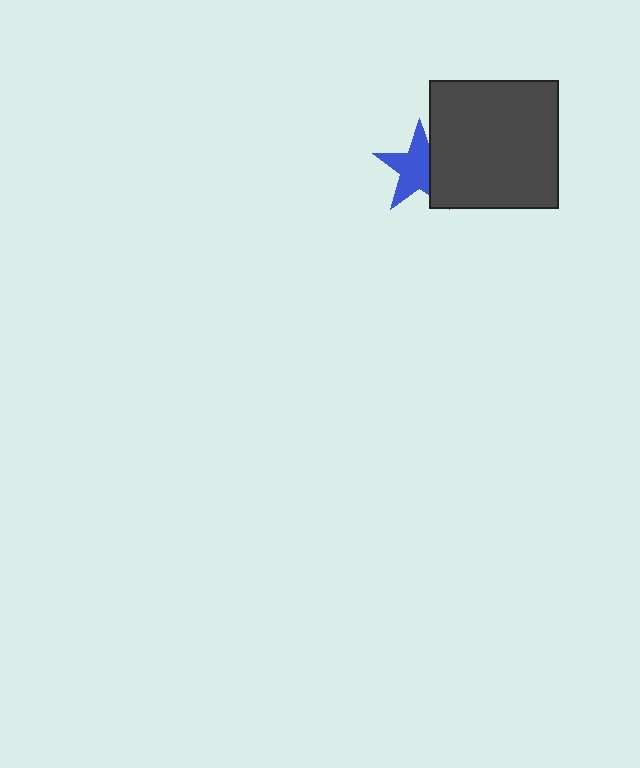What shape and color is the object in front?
The object in front is a dark gray square.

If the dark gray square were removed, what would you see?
You would see the complete blue star.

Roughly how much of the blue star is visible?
Most of it is visible (roughly 70%).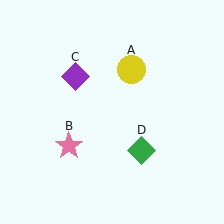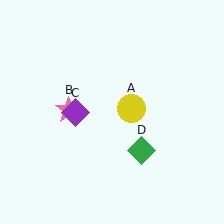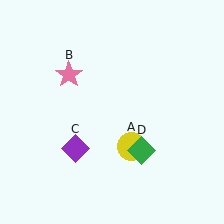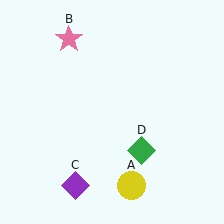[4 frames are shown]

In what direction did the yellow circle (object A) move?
The yellow circle (object A) moved down.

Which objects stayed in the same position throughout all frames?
Green diamond (object D) remained stationary.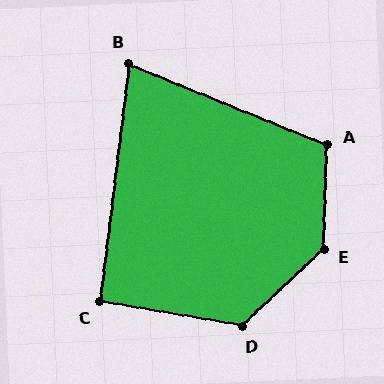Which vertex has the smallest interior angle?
B, at approximately 75 degrees.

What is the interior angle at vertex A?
Approximately 110 degrees (obtuse).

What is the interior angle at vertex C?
Approximately 93 degrees (approximately right).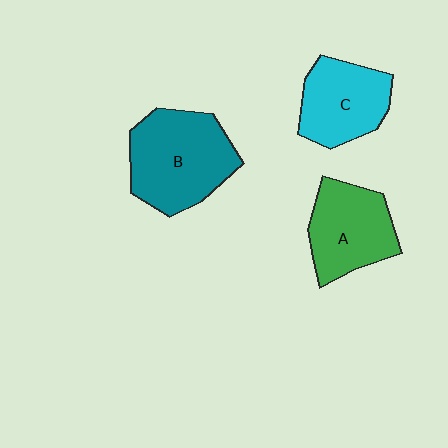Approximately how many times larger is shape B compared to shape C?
Approximately 1.4 times.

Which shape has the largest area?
Shape B (teal).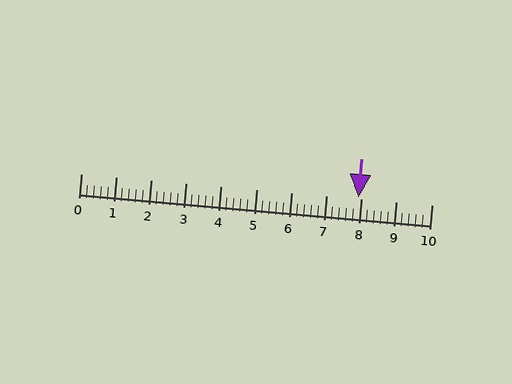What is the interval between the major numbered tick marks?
The major tick marks are spaced 1 units apart.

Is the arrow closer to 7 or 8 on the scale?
The arrow is closer to 8.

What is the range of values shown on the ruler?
The ruler shows values from 0 to 10.